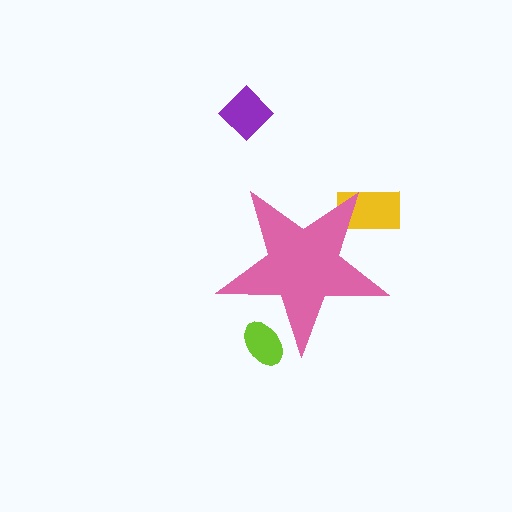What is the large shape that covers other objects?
A pink star.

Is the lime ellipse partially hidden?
Yes, the lime ellipse is partially hidden behind the pink star.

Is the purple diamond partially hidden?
No, the purple diamond is fully visible.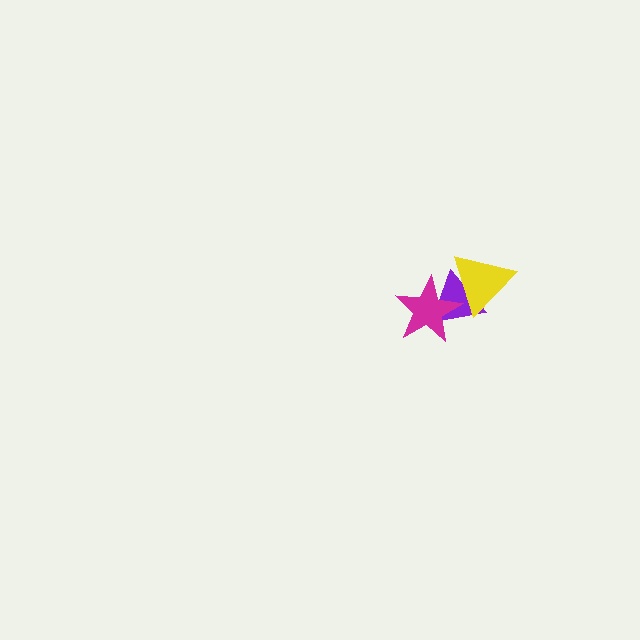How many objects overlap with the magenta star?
2 objects overlap with the magenta star.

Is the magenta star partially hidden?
No, no other shape covers it.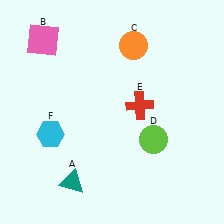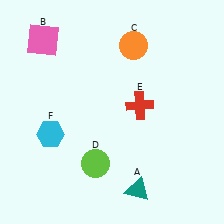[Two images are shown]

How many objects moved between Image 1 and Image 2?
2 objects moved between the two images.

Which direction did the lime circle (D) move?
The lime circle (D) moved left.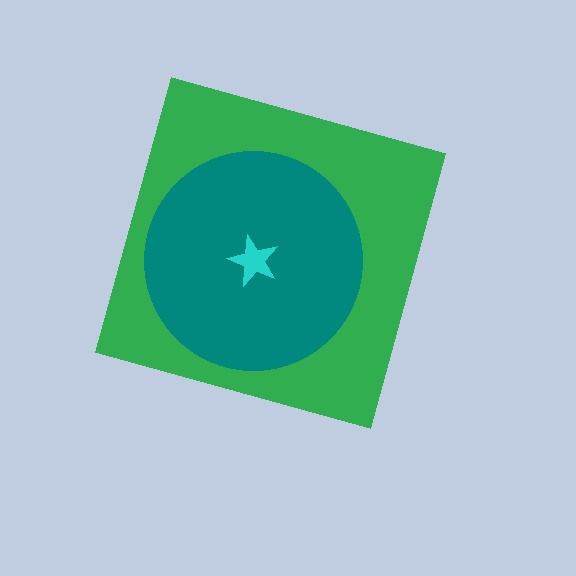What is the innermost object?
The cyan star.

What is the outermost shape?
The green diamond.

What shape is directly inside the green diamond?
The teal circle.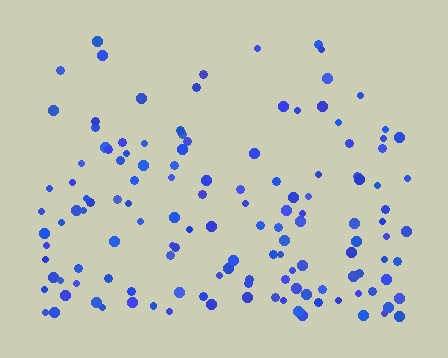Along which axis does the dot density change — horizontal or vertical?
Vertical.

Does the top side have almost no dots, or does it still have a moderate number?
Still a moderate number, just noticeably fewer than the bottom.